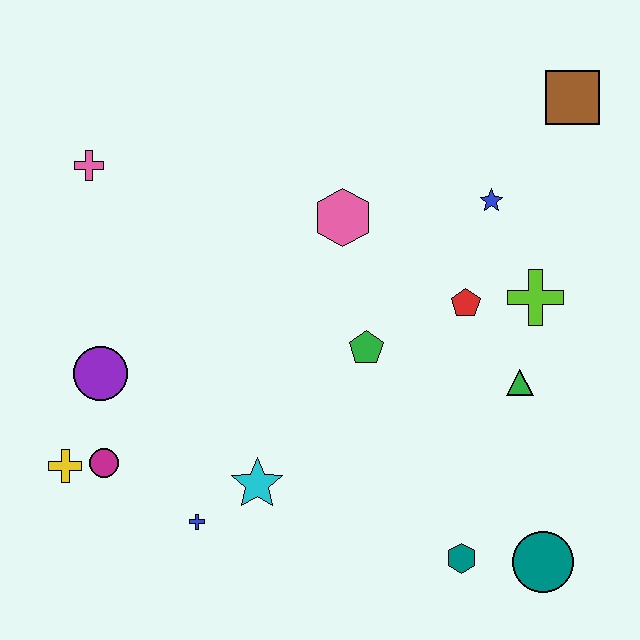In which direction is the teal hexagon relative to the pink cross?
The teal hexagon is below the pink cross.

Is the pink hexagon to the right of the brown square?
No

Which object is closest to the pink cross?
The purple circle is closest to the pink cross.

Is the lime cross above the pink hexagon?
No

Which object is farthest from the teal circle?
The pink cross is farthest from the teal circle.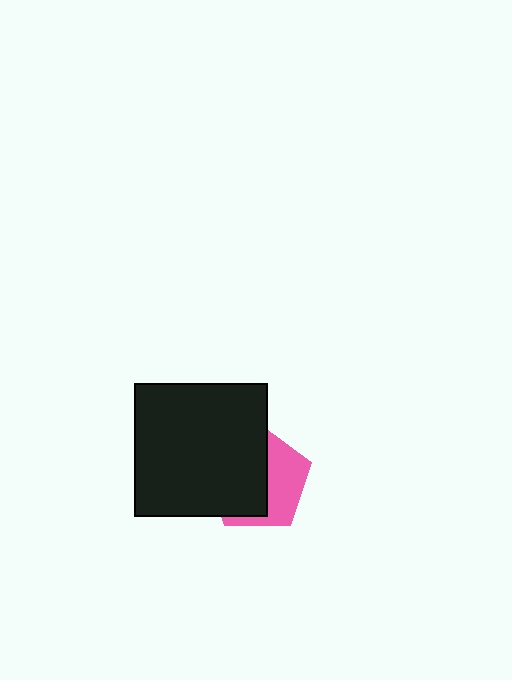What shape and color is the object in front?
The object in front is a black square.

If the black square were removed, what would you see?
You would see the complete pink pentagon.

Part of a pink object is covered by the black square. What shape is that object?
It is a pentagon.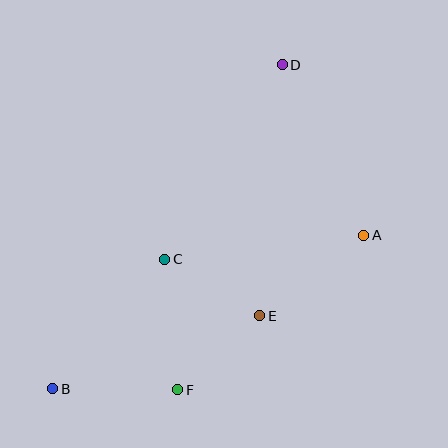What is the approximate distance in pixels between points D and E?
The distance between D and E is approximately 252 pixels.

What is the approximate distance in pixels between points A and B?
The distance between A and B is approximately 347 pixels.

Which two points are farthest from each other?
Points B and D are farthest from each other.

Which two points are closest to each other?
Points E and F are closest to each other.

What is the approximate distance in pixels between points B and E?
The distance between B and E is approximately 219 pixels.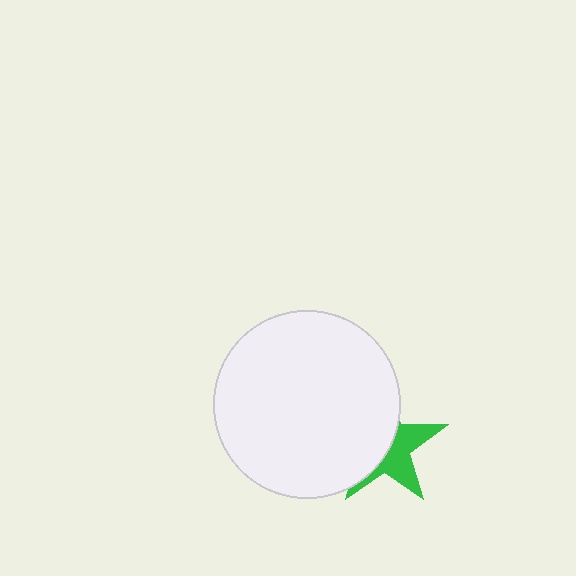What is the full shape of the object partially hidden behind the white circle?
The partially hidden object is a green star.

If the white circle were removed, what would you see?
You would see the complete green star.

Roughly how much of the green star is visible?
A small part of it is visible (roughly 44%).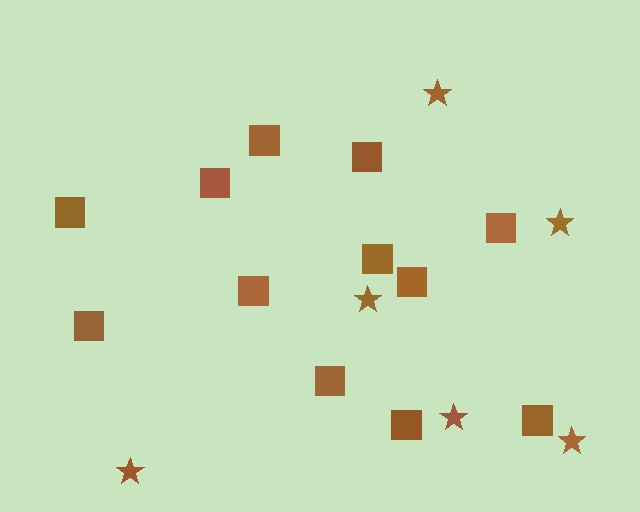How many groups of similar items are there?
There are 2 groups: one group of squares (12) and one group of stars (6).